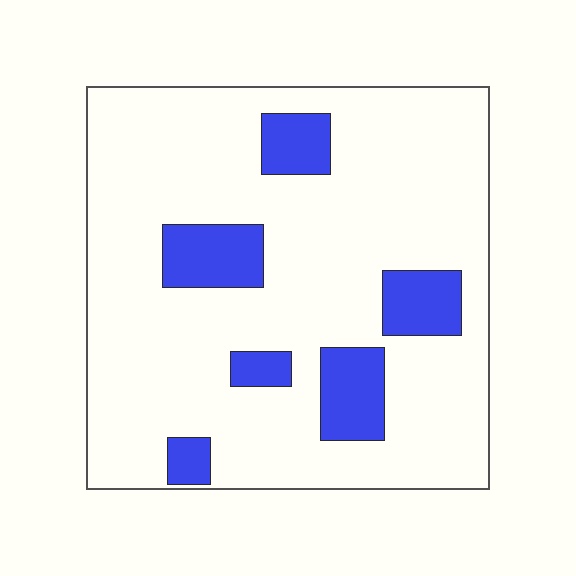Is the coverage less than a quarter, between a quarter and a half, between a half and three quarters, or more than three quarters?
Less than a quarter.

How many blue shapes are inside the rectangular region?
6.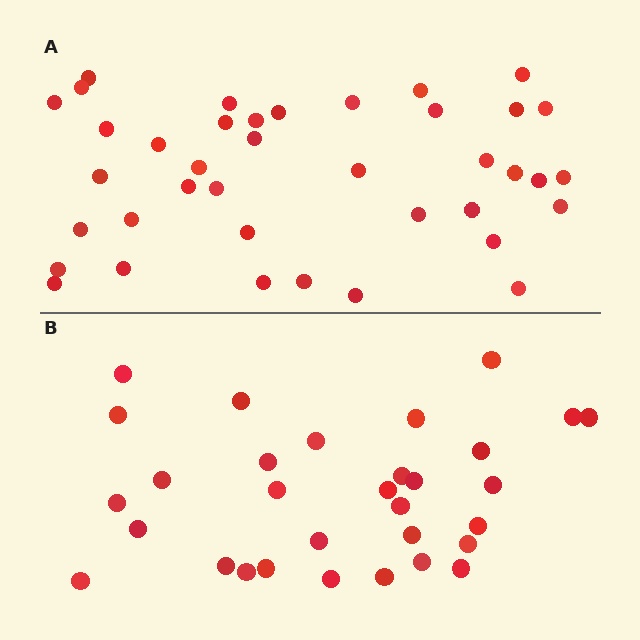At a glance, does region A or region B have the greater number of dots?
Region A (the top region) has more dots.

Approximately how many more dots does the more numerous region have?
Region A has roughly 8 or so more dots than region B.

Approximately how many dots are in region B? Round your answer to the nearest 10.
About 30 dots. (The exact count is 31, which rounds to 30.)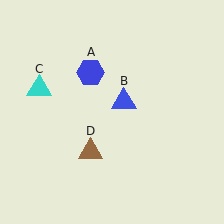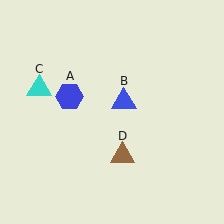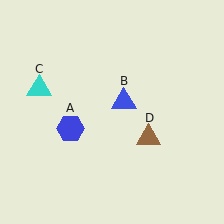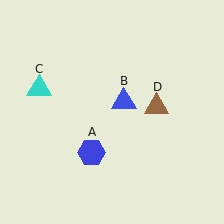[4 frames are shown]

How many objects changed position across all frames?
2 objects changed position: blue hexagon (object A), brown triangle (object D).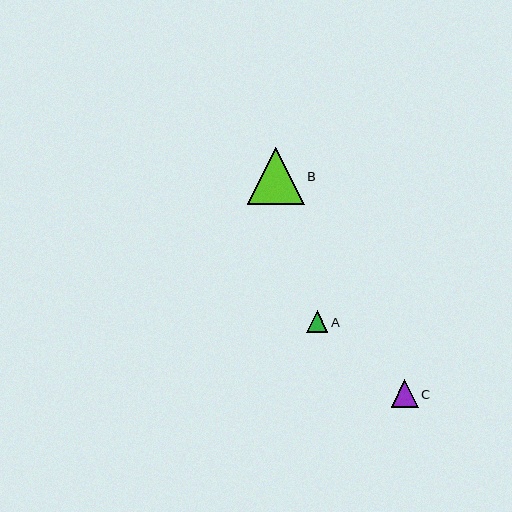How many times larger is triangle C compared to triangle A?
Triangle C is approximately 1.3 times the size of triangle A.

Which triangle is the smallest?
Triangle A is the smallest with a size of approximately 22 pixels.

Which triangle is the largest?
Triangle B is the largest with a size of approximately 57 pixels.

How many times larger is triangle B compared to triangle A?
Triangle B is approximately 2.6 times the size of triangle A.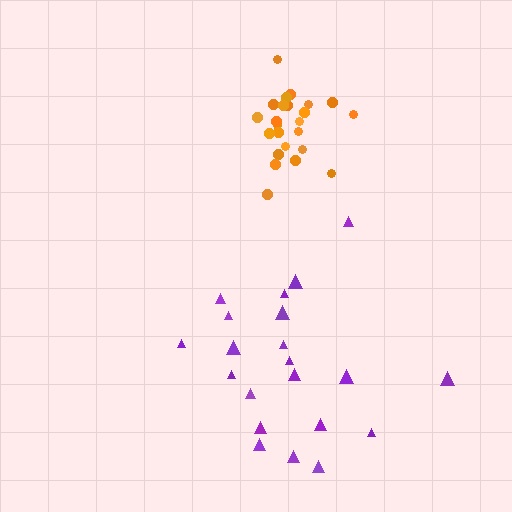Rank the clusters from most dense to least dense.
orange, purple.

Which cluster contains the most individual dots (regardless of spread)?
Orange (24).